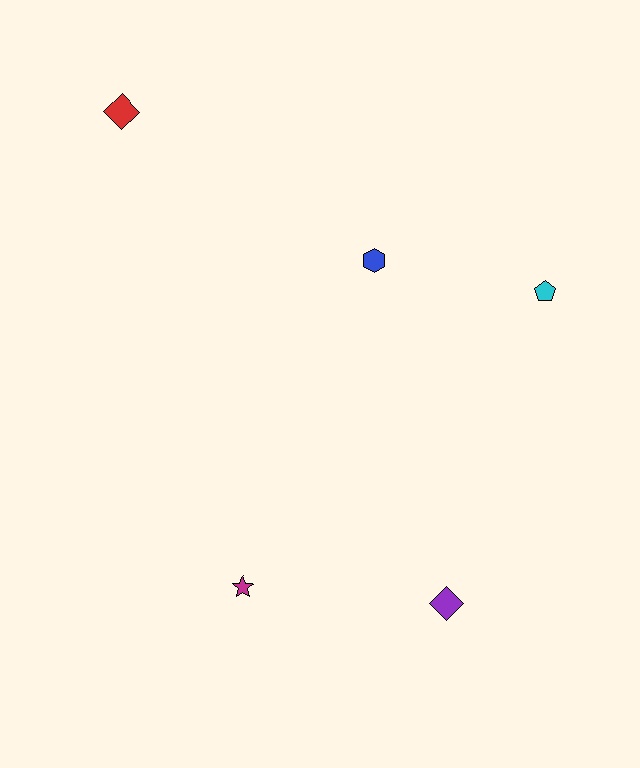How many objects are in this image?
There are 5 objects.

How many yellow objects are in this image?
There are no yellow objects.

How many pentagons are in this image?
There is 1 pentagon.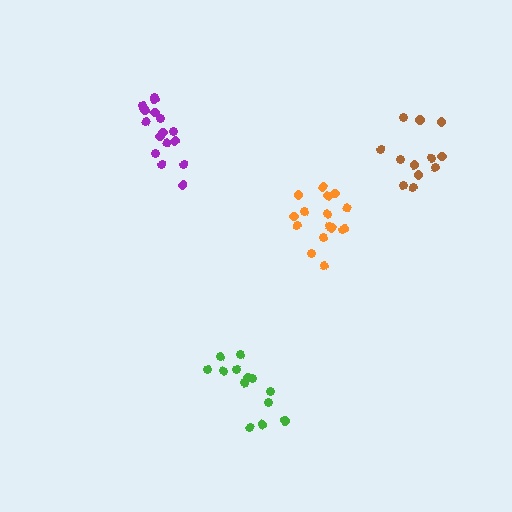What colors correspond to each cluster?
The clusters are colored: purple, green, brown, orange.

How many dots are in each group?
Group 1: 17 dots, Group 2: 13 dots, Group 3: 12 dots, Group 4: 16 dots (58 total).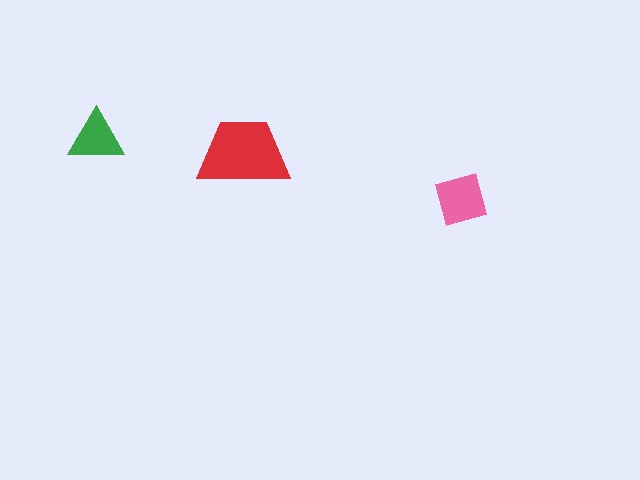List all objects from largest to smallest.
The red trapezoid, the pink square, the green triangle.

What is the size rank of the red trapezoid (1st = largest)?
1st.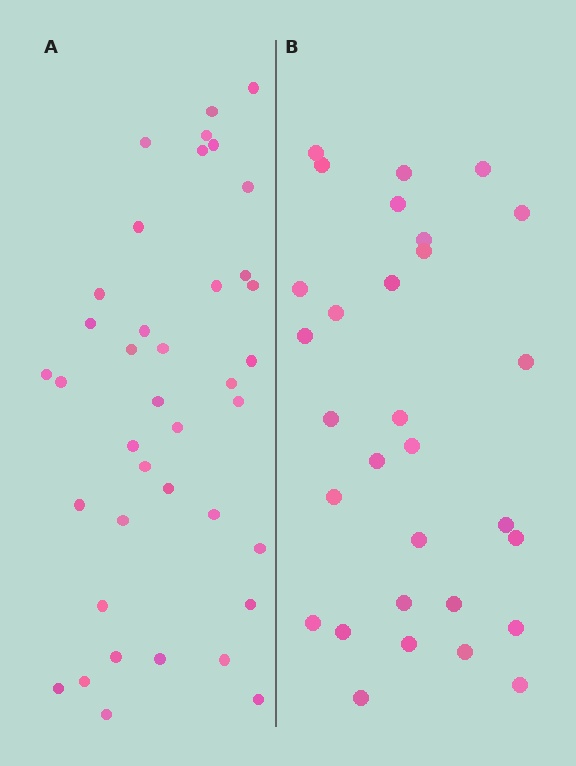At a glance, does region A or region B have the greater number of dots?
Region A (the left region) has more dots.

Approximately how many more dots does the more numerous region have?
Region A has roughly 8 or so more dots than region B.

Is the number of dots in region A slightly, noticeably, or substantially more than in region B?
Region A has noticeably more, but not dramatically so. The ratio is roughly 1.3 to 1.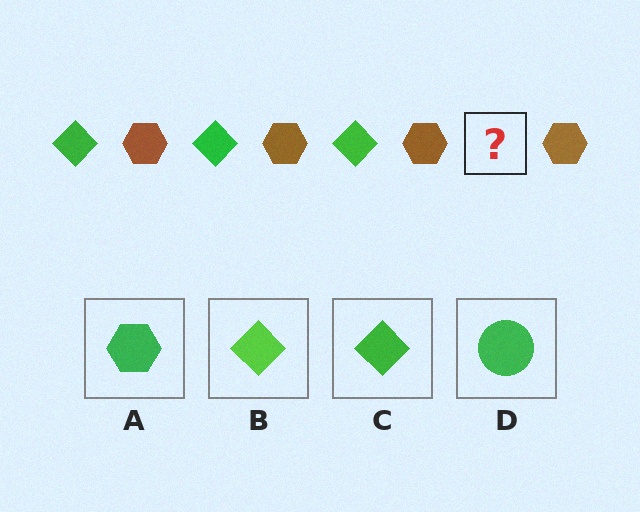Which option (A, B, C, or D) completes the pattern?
C.